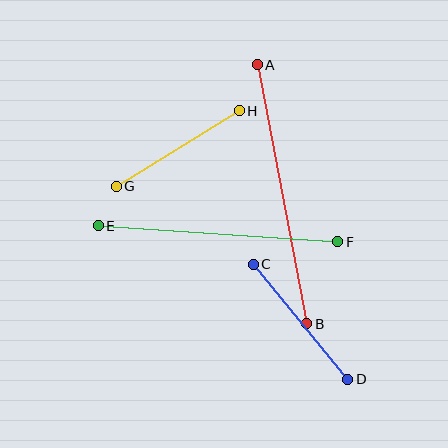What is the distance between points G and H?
The distance is approximately 145 pixels.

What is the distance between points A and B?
The distance is approximately 264 pixels.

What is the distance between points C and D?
The distance is approximately 149 pixels.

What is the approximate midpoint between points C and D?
The midpoint is at approximately (300, 322) pixels.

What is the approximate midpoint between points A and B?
The midpoint is at approximately (282, 194) pixels.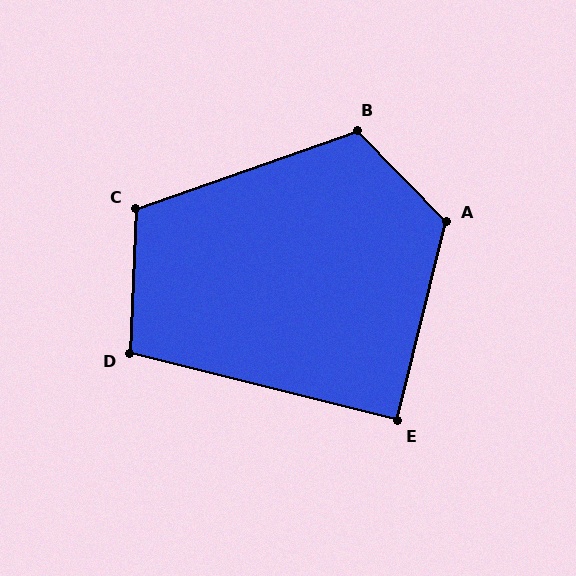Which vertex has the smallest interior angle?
E, at approximately 90 degrees.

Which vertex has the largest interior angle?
A, at approximately 122 degrees.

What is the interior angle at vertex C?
Approximately 112 degrees (obtuse).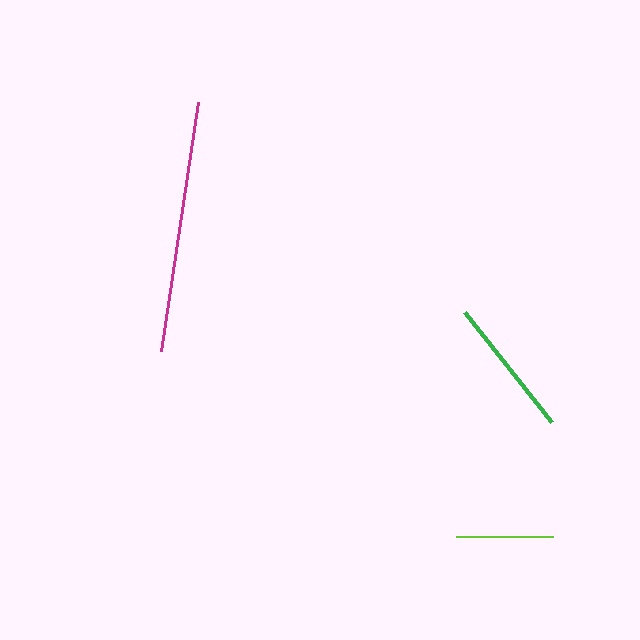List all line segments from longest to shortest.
From longest to shortest: magenta, green, lime.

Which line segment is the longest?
The magenta line is the longest at approximately 252 pixels.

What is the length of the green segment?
The green segment is approximately 140 pixels long.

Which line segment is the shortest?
The lime line is the shortest at approximately 97 pixels.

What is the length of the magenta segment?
The magenta segment is approximately 252 pixels long.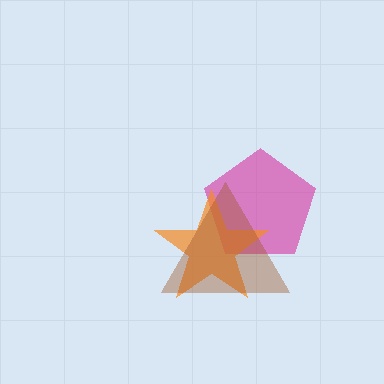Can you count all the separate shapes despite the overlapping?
Yes, there are 3 separate shapes.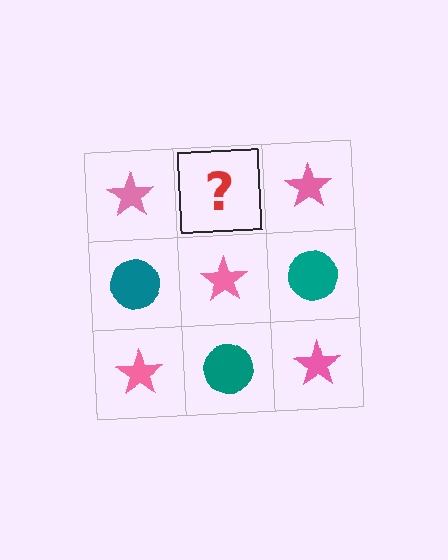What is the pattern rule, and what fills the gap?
The rule is that it alternates pink star and teal circle in a checkerboard pattern. The gap should be filled with a teal circle.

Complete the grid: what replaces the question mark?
The question mark should be replaced with a teal circle.